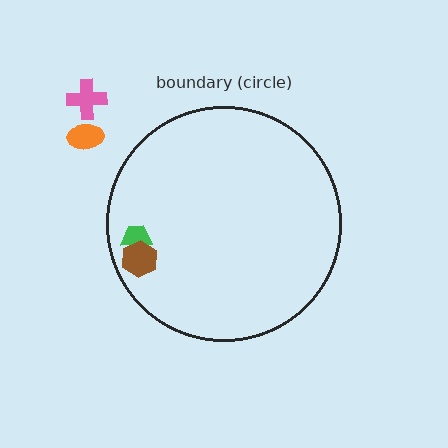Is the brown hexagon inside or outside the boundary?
Inside.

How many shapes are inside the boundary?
2 inside, 2 outside.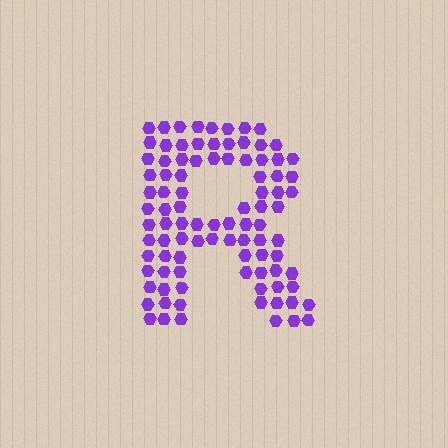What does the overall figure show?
The overall figure shows the letter R.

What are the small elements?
The small elements are hexagons.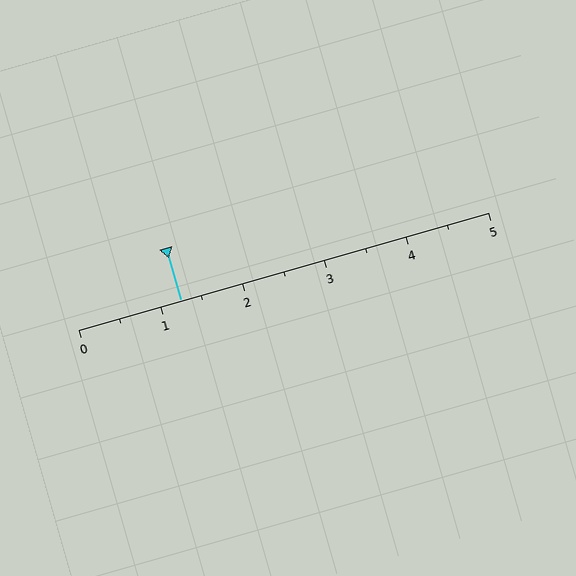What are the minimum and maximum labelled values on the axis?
The axis runs from 0 to 5.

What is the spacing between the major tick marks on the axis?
The major ticks are spaced 1 apart.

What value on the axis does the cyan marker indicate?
The marker indicates approximately 1.2.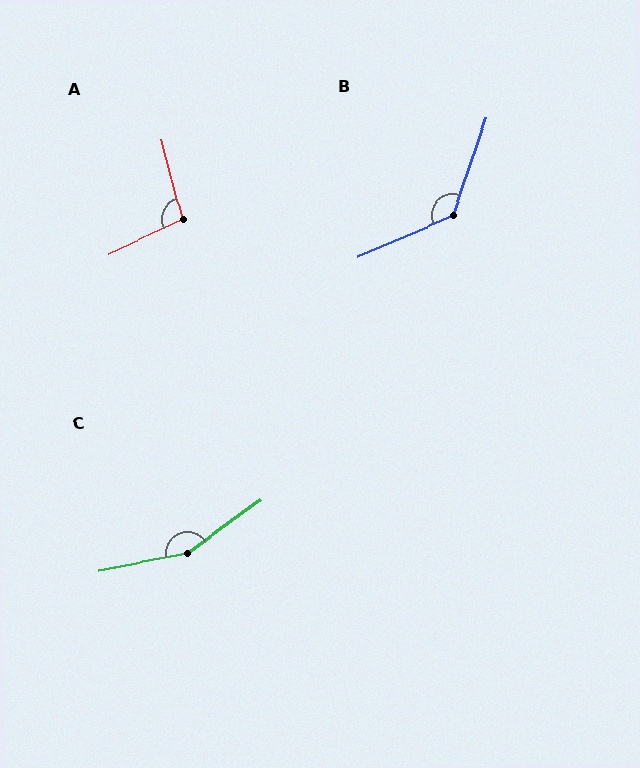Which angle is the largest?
C, at approximately 155 degrees.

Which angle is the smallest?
A, at approximately 101 degrees.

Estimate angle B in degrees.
Approximately 133 degrees.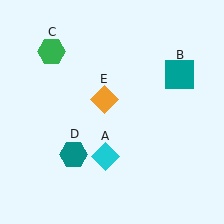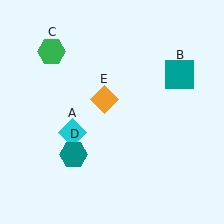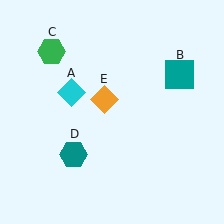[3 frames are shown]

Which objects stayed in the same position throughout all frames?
Teal square (object B) and green hexagon (object C) and teal hexagon (object D) and orange diamond (object E) remained stationary.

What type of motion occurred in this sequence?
The cyan diamond (object A) rotated clockwise around the center of the scene.